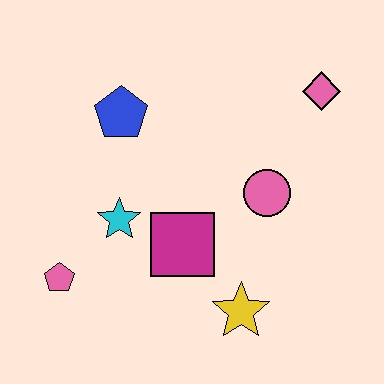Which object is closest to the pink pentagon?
The cyan star is closest to the pink pentagon.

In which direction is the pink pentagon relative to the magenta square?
The pink pentagon is to the left of the magenta square.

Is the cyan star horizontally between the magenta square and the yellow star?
No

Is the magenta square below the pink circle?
Yes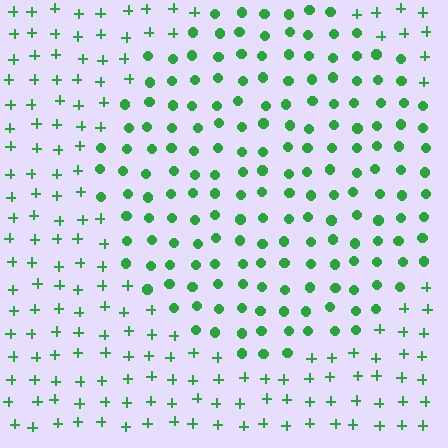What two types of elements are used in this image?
The image uses circles inside the circle region and plus signs outside it.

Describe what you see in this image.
The image is filled with small green elements arranged in a uniform grid. A circle-shaped region contains circles, while the surrounding area contains plus signs. The boundary is defined purely by the change in element shape.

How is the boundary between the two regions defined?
The boundary is defined by a change in element shape: circles inside vs. plus signs outside. All elements share the same color and spacing.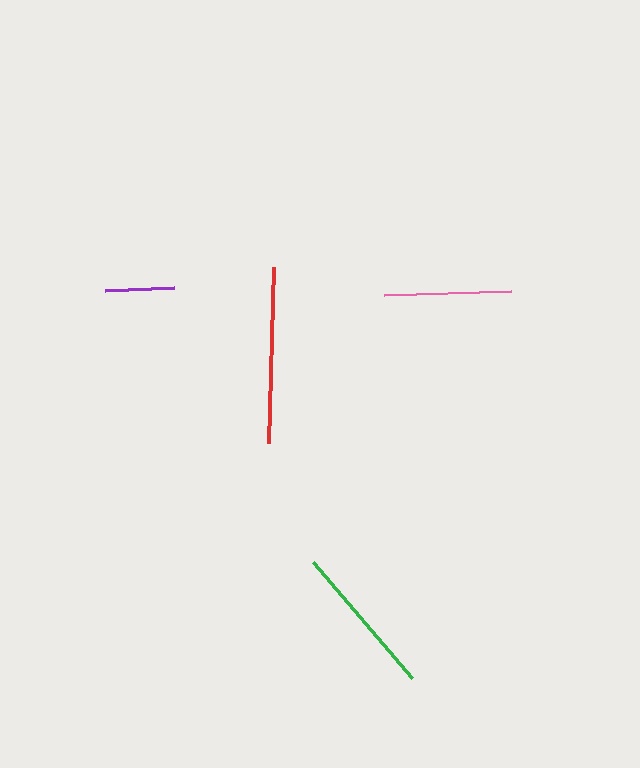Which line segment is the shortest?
The purple line is the shortest at approximately 69 pixels.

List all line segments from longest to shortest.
From longest to shortest: red, green, pink, purple.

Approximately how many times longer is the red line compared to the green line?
The red line is approximately 1.2 times the length of the green line.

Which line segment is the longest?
The red line is the longest at approximately 176 pixels.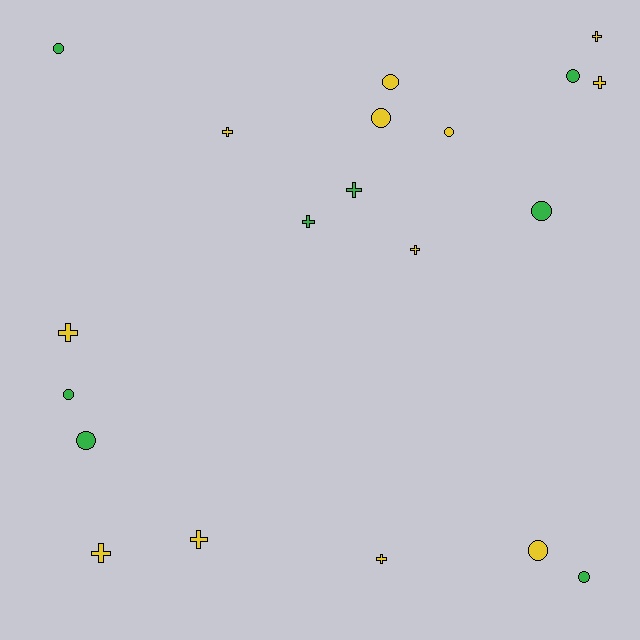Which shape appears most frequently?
Circle, with 10 objects.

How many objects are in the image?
There are 20 objects.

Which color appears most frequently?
Yellow, with 12 objects.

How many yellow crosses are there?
There are 8 yellow crosses.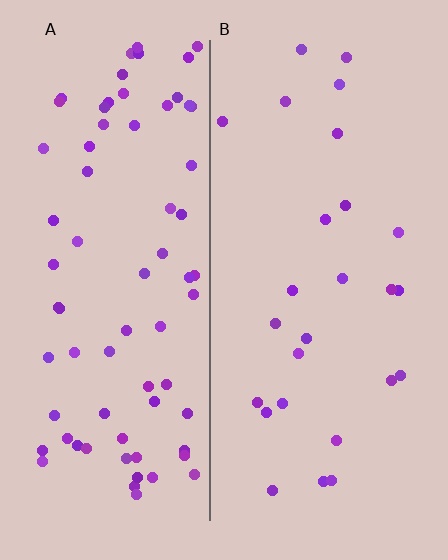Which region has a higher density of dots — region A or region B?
A (the left).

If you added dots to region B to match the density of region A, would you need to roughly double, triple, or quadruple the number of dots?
Approximately triple.